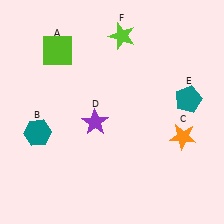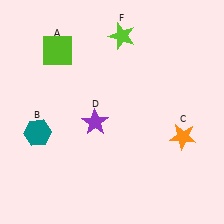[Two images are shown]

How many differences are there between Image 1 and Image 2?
There is 1 difference between the two images.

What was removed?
The teal pentagon (E) was removed in Image 2.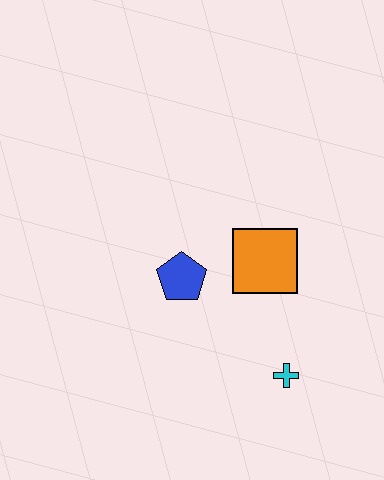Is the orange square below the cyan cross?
No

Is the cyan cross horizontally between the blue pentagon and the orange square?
No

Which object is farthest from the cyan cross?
The blue pentagon is farthest from the cyan cross.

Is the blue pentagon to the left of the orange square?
Yes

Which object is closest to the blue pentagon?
The orange square is closest to the blue pentagon.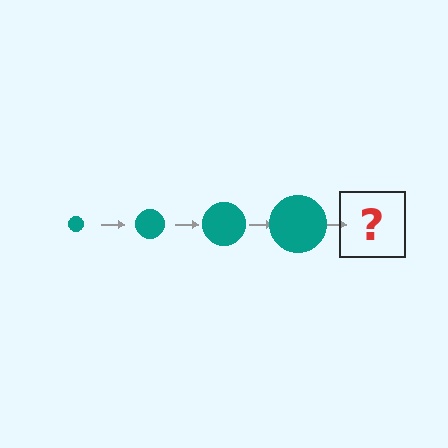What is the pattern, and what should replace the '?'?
The pattern is that the circle gets progressively larger each step. The '?' should be a teal circle, larger than the previous one.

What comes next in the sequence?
The next element should be a teal circle, larger than the previous one.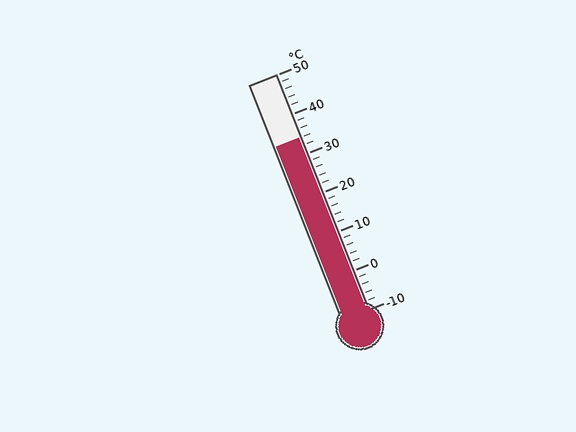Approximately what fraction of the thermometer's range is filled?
The thermometer is filled to approximately 75% of its range.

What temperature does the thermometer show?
The thermometer shows approximately 34°C.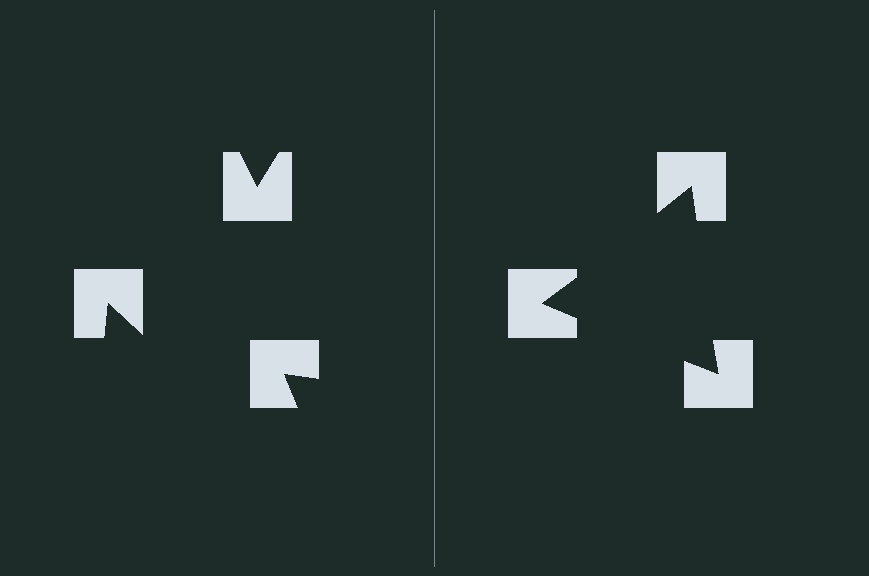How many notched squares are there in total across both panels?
6 — 3 on each side.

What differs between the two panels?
The notched squares are positioned identically on both sides; only the wedge orientations differ. On the right they align to a triangle; on the left they are misaligned.